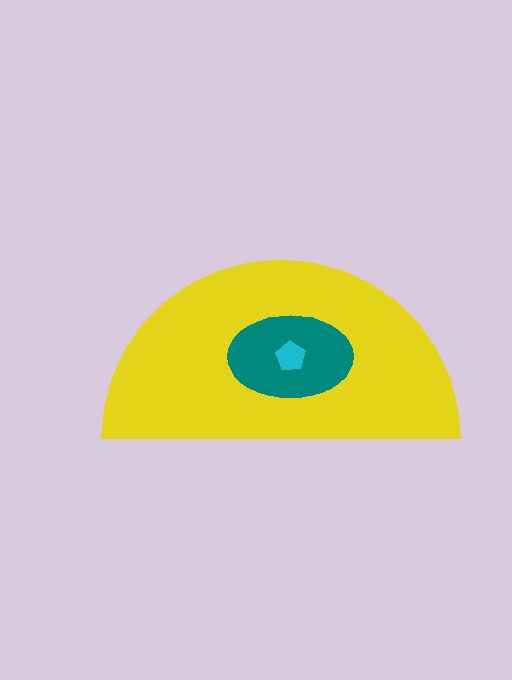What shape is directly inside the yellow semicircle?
The teal ellipse.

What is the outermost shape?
The yellow semicircle.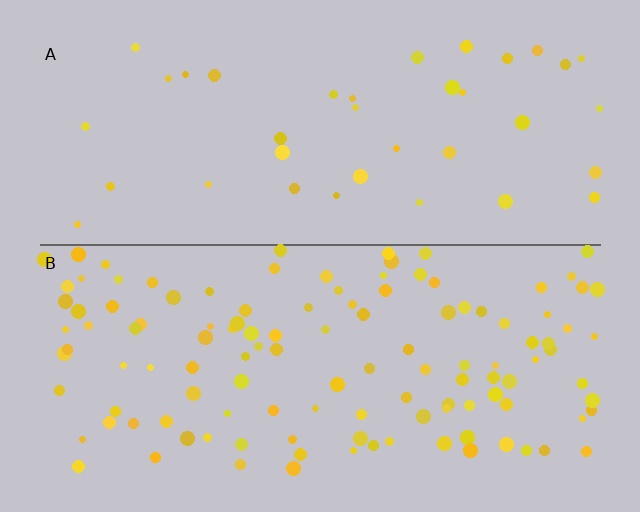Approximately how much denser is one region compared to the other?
Approximately 3.2× — region B over region A.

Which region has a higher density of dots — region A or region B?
B (the bottom).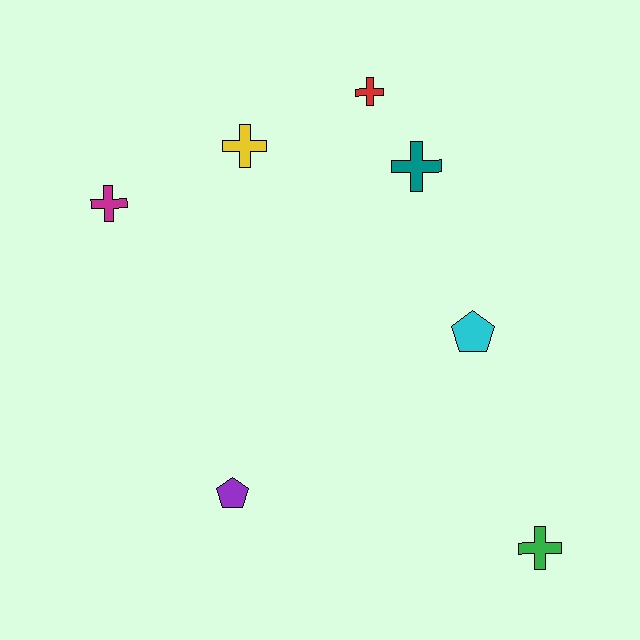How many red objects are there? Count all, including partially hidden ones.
There is 1 red object.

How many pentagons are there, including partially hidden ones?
There are 2 pentagons.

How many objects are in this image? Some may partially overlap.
There are 7 objects.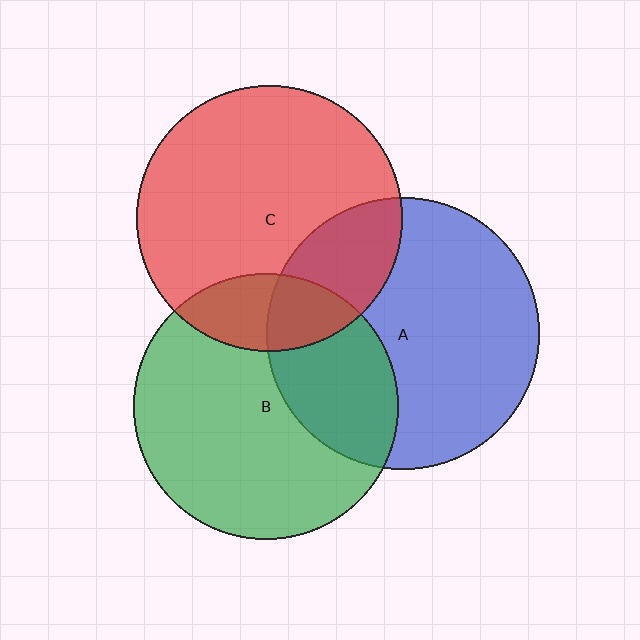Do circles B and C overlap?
Yes.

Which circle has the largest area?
Circle A (blue).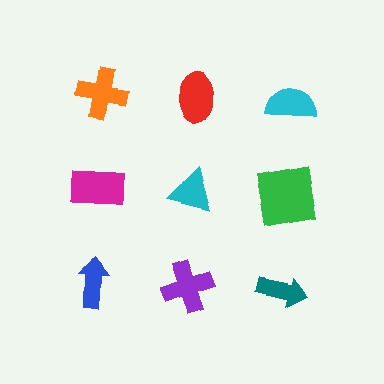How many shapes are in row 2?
3 shapes.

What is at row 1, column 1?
An orange cross.